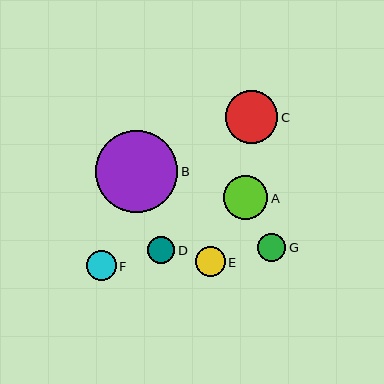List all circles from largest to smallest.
From largest to smallest: B, C, A, E, F, G, D.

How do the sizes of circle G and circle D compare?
Circle G and circle D are approximately the same size.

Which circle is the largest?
Circle B is the largest with a size of approximately 82 pixels.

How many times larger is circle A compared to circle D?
Circle A is approximately 1.6 times the size of circle D.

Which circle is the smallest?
Circle D is the smallest with a size of approximately 27 pixels.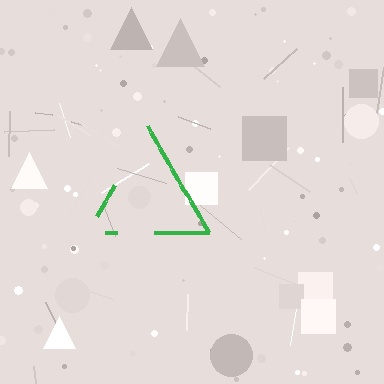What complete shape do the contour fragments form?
The contour fragments form a triangle.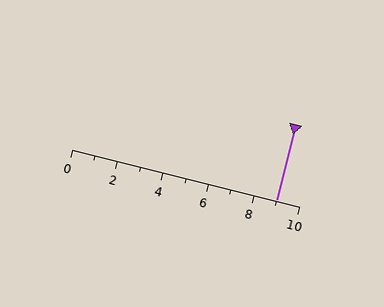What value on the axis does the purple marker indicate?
The marker indicates approximately 9.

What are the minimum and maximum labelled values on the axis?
The axis runs from 0 to 10.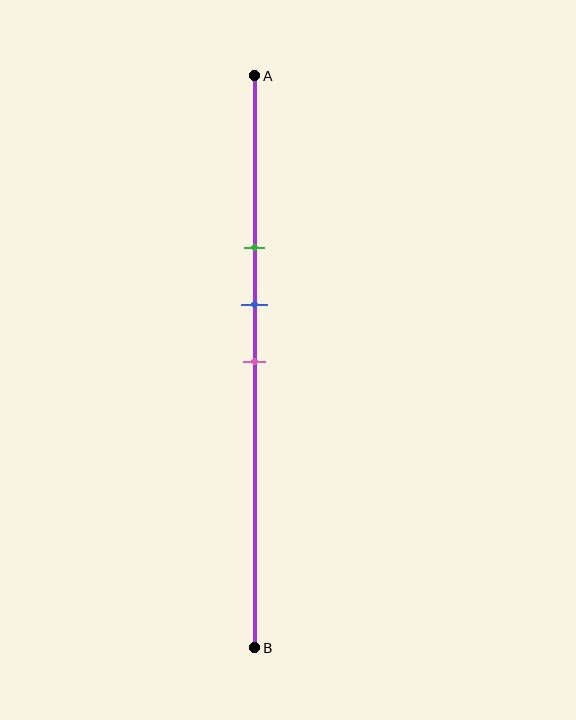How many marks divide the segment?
There are 3 marks dividing the segment.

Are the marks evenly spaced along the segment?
Yes, the marks are approximately evenly spaced.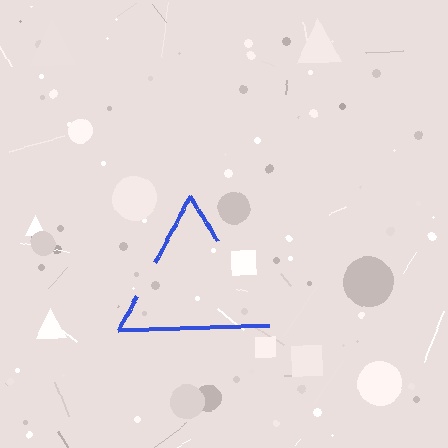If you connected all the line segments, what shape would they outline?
They would outline a triangle.